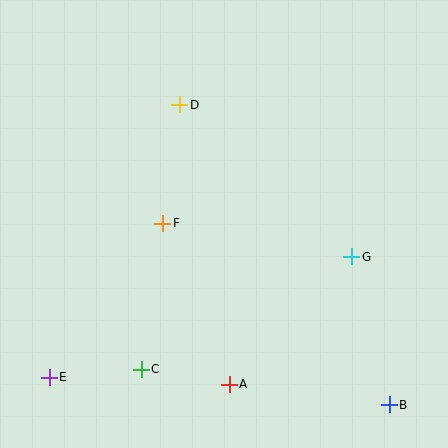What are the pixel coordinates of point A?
Point A is at (229, 384).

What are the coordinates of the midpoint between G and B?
The midpoint between G and B is at (371, 331).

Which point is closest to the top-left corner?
Point D is closest to the top-left corner.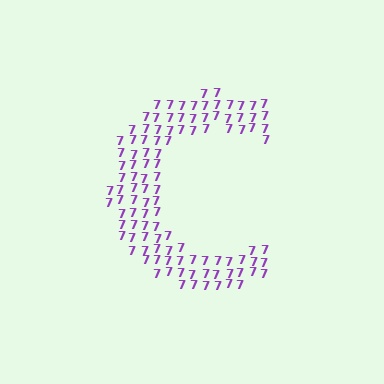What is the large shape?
The large shape is the letter C.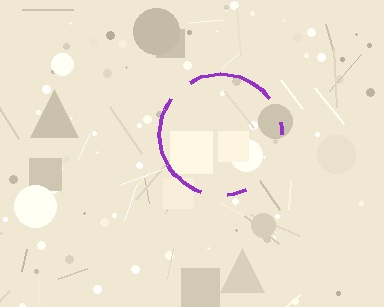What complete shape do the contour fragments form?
The contour fragments form a circle.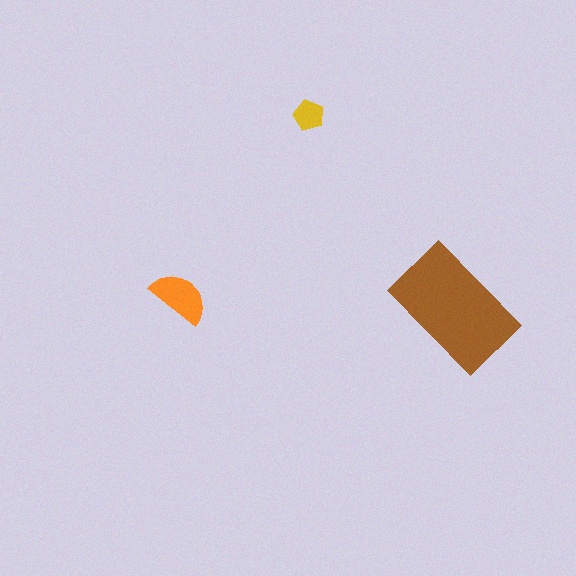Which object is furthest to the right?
The brown rectangle is rightmost.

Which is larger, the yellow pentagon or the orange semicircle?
The orange semicircle.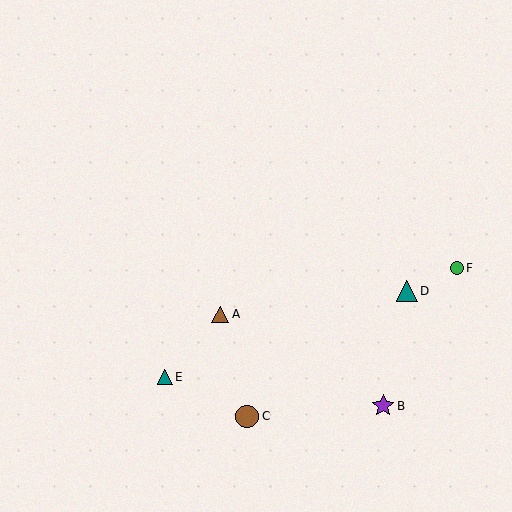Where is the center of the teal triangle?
The center of the teal triangle is at (165, 377).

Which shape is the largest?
The brown circle (labeled C) is the largest.